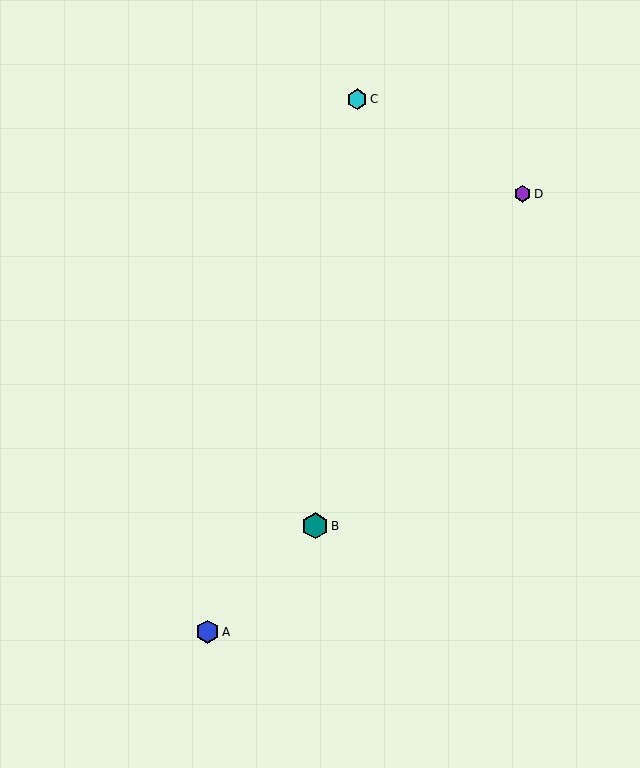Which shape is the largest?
The teal hexagon (labeled B) is the largest.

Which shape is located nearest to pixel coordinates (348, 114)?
The cyan hexagon (labeled C) at (357, 99) is nearest to that location.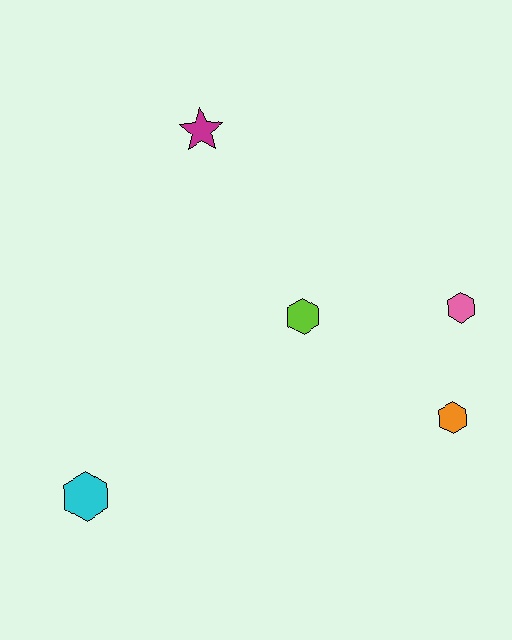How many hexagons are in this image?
There are 4 hexagons.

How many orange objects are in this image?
There is 1 orange object.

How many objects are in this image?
There are 5 objects.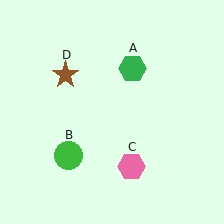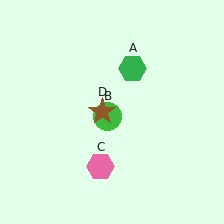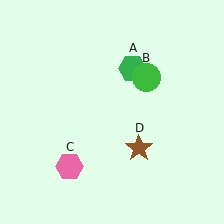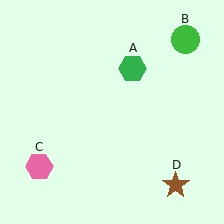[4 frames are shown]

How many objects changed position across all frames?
3 objects changed position: green circle (object B), pink hexagon (object C), brown star (object D).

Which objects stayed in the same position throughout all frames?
Green hexagon (object A) remained stationary.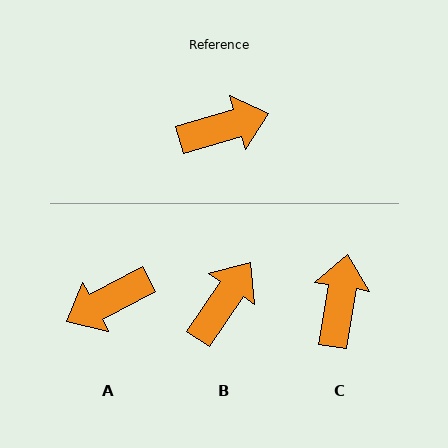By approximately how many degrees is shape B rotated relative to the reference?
Approximately 40 degrees counter-clockwise.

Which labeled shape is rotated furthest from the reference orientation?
A, about 169 degrees away.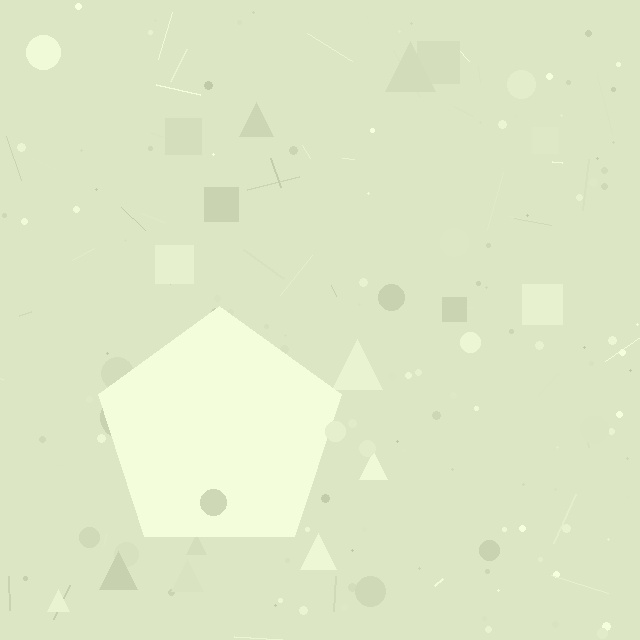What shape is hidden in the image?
A pentagon is hidden in the image.